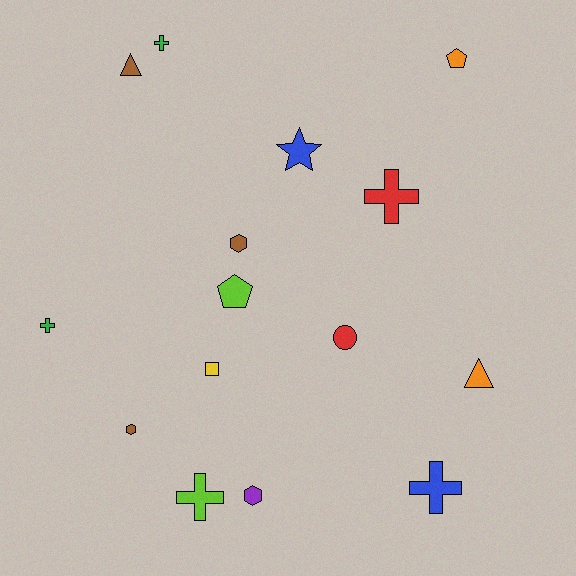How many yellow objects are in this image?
There is 1 yellow object.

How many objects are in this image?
There are 15 objects.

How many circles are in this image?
There is 1 circle.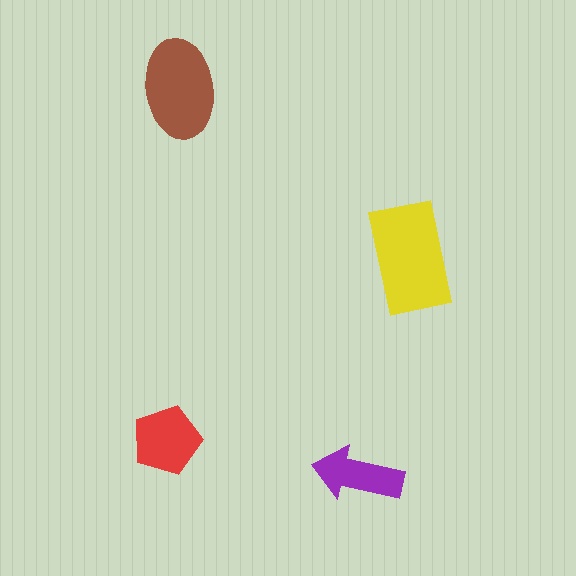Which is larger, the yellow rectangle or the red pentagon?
The yellow rectangle.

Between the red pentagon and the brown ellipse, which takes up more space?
The brown ellipse.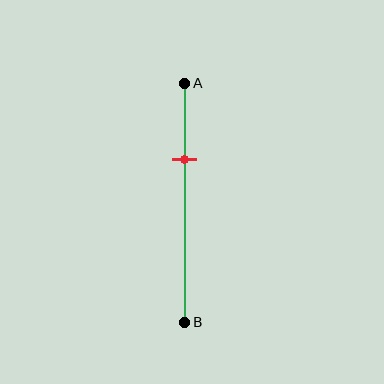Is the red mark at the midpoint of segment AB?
No, the mark is at about 30% from A, not at the 50% midpoint.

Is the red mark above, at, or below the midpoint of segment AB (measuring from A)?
The red mark is above the midpoint of segment AB.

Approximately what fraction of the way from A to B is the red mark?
The red mark is approximately 30% of the way from A to B.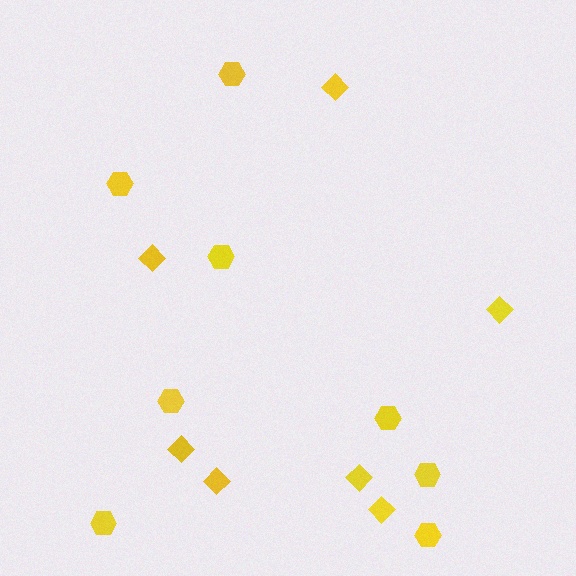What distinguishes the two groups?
There are 2 groups: one group of diamonds (7) and one group of hexagons (8).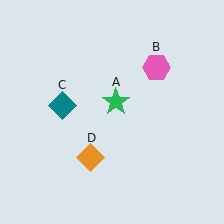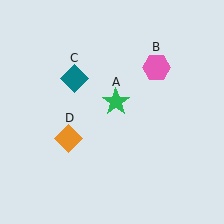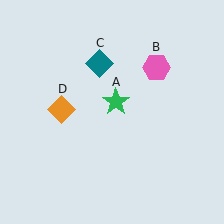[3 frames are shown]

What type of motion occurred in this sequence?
The teal diamond (object C), orange diamond (object D) rotated clockwise around the center of the scene.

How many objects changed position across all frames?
2 objects changed position: teal diamond (object C), orange diamond (object D).